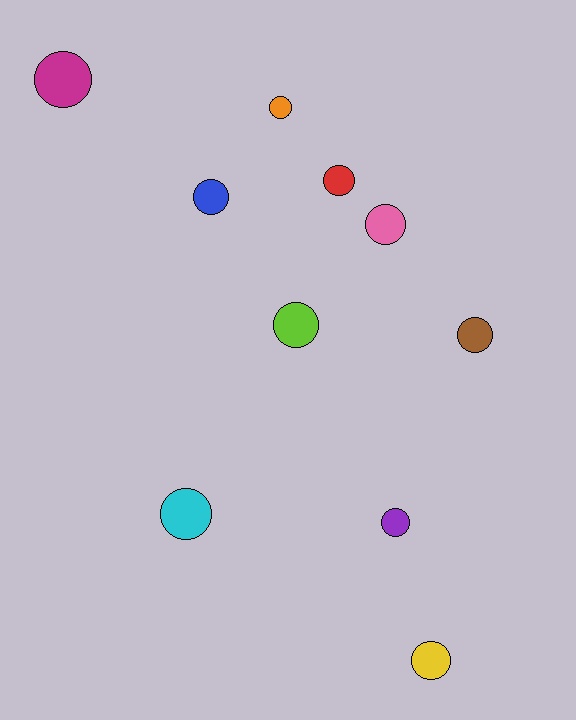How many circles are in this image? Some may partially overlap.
There are 10 circles.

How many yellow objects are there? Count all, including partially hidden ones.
There is 1 yellow object.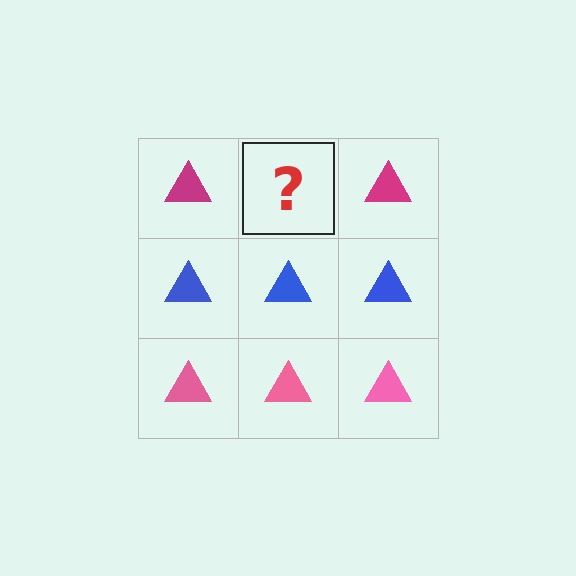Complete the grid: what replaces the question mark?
The question mark should be replaced with a magenta triangle.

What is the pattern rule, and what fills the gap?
The rule is that each row has a consistent color. The gap should be filled with a magenta triangle.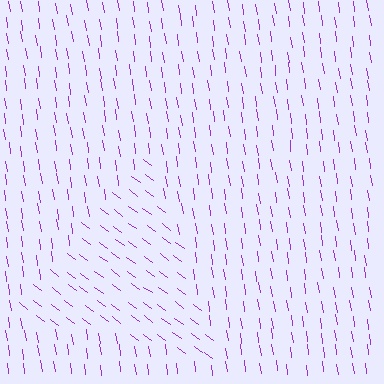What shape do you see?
I see a triangle.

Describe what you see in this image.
The image is filled with small purple line segments. A triangle region in the image has lines oriented differently from the surrounding lines, creating a visible texture boundary.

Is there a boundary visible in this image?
Yes, there is a texture boundary formed by a change in line orientation.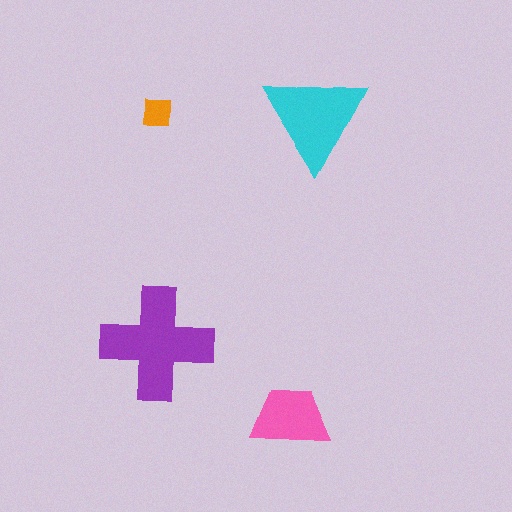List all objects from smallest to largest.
The orange square, the pink trapezoid, the cyan triangle, the purple cross.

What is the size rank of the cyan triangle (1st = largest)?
2nd.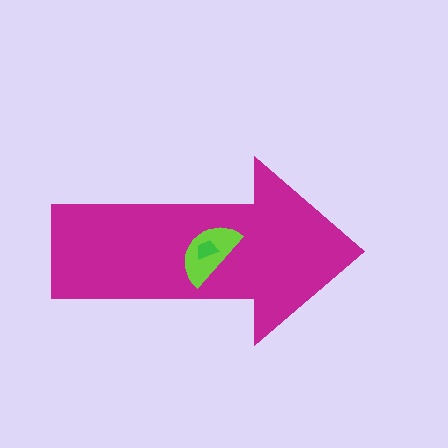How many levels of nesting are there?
3.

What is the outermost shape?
The magenta arrow.